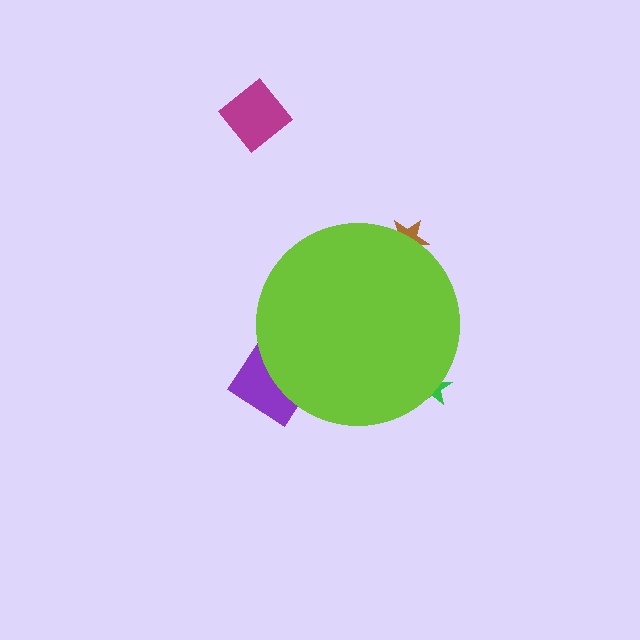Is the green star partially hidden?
Yes, the green star is partially hidden behind the lime circle.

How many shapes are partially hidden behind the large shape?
4 shapes are partially hidden.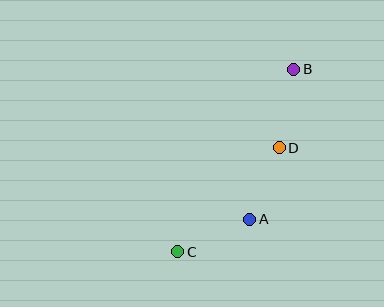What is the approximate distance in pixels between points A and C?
The distance between A and C is approximately 79 pixels.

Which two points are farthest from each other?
Points B and C are farthest from each other.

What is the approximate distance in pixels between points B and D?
The distance between B and D is approximately 80 pixels.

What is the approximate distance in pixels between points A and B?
The distance between A and B is approximately 157 pixels.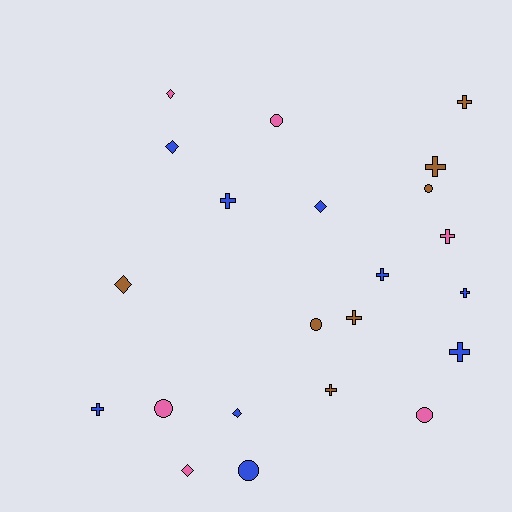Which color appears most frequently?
Blue, with 9 objects.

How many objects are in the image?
There are 22 objects.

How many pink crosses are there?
There is 1 pink cross.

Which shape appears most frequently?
Cross, with 10 objects.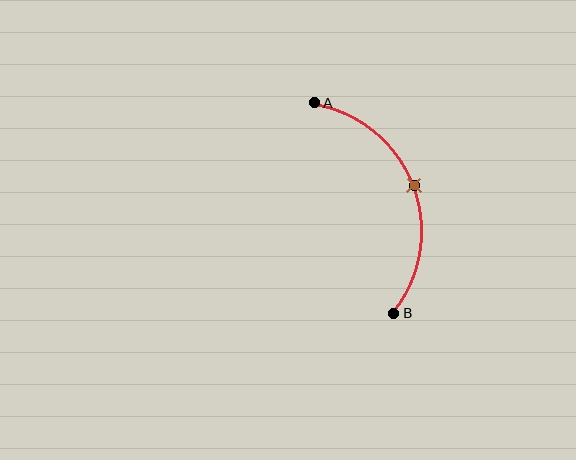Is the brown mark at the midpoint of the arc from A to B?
Yes. The brown mark lies on the arc at equal arc-length from both A and B — it is the arc midpoint.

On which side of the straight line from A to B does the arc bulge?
The arc bulges to the right of the straight line connecting A and B.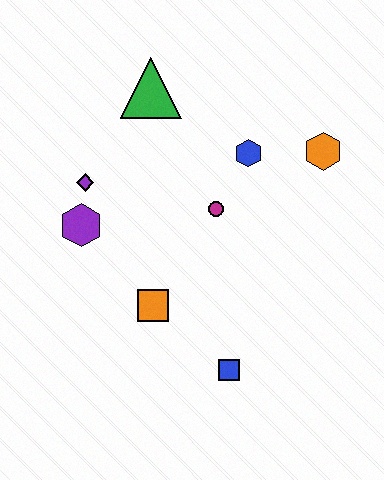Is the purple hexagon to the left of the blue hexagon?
Yes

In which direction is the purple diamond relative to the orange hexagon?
The purple diamond is to the left of the orange hexagon.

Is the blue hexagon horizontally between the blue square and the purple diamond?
No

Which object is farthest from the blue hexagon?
The blue square is farthest from the blue hexagon.